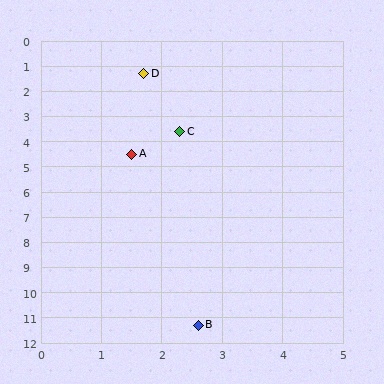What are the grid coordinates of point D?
Point D is at approximately (1.7, 1.3).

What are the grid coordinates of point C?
Point C is at approximately (2.3, 3.6).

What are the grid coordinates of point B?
Point B is at approximately (2.6, 11.3).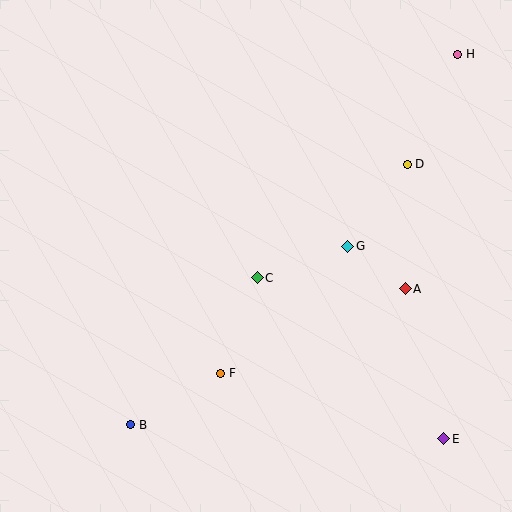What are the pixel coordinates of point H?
Point H is at (458, 54).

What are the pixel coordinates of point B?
Point B is at (131, 425).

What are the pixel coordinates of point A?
Point A is at (405, 289).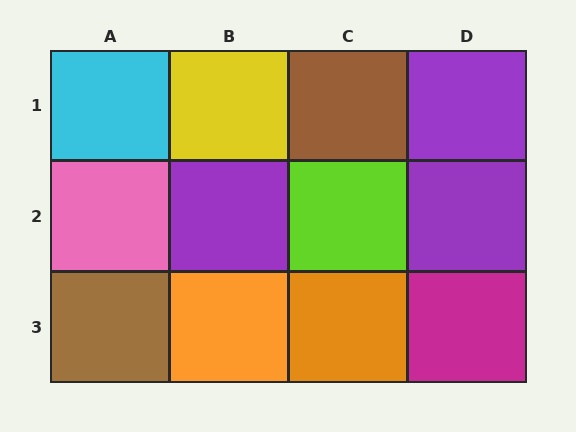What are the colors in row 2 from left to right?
Pink, purple, lime, purple.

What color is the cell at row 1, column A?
Cyan.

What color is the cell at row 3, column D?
Magenta.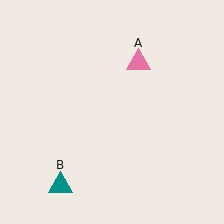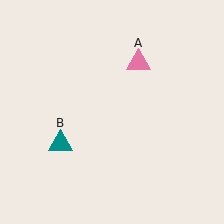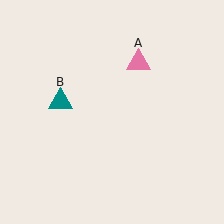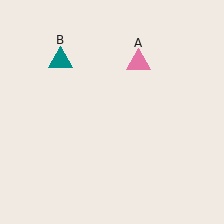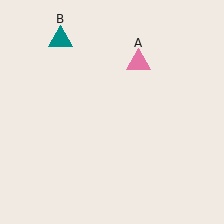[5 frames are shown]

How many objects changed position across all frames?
1 object changed position: teal triangle (object B).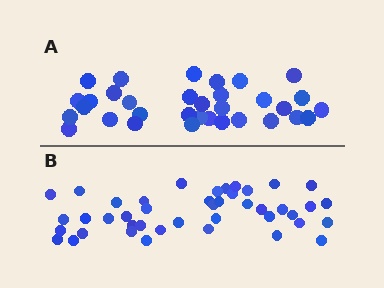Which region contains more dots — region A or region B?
Region B (the bottom region) has more dots.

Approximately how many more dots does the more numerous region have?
Region B has roughly 10 or so more dots than region A.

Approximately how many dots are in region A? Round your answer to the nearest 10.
About 30 dots. (The exact count is 33, which rounds to 30.)